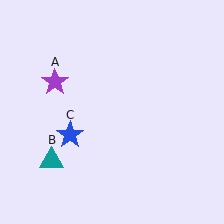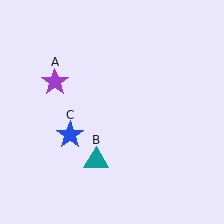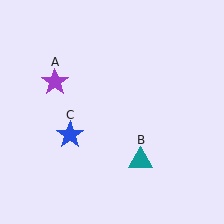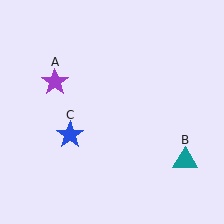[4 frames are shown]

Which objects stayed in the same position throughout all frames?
Purple star (object A) and blue star (object C) remained stationary.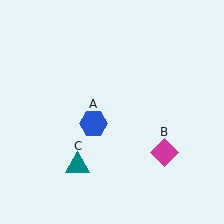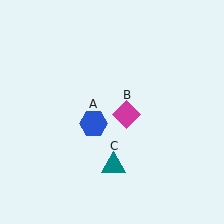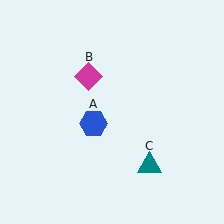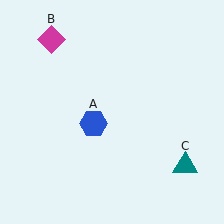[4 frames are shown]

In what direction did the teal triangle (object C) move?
The teal triangle (object C) moved right.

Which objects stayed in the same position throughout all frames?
Blue hexagon (object A) remained stationary.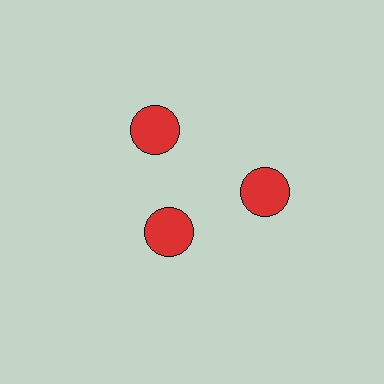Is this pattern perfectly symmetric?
No. The 3 red circles are arranged in a ring, but one element near the 7 o'clock position is pulled inward toward the center, breaking the 3-fold rotational symmetry.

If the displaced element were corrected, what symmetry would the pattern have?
It would have 3-fold rotational symmetry — the pattern would map onto itself every 120 degrees.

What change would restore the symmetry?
The symmetry would be restored by moving it outward, back onto the ring so that all 3 circles sit at equal angles and equal distance from the center.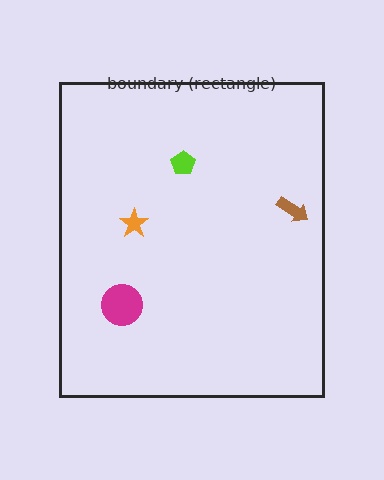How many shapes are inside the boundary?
4 inside, 0 outside.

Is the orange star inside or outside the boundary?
Inside.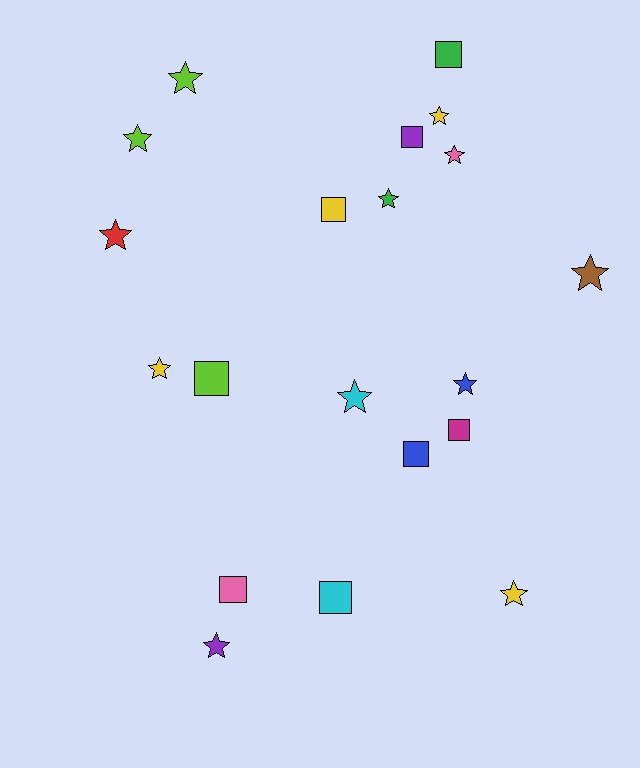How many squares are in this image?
There are 8 squares.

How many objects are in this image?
There are 20 objects.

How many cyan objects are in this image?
There are 2 cyan objects.